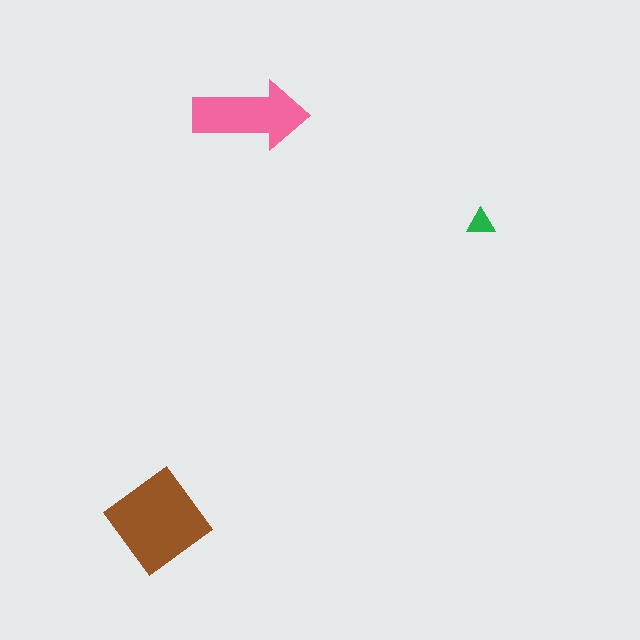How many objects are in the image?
There are 3 objects in the image.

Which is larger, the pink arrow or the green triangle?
The pink arrow.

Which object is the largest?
The brown diamond.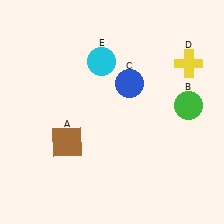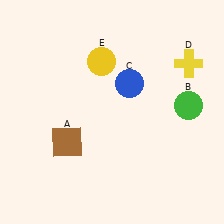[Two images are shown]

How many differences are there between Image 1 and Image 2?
There is 1 difference between the two images.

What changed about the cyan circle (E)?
In Image 1, E is cyan. In Image 2, it changed to yellow.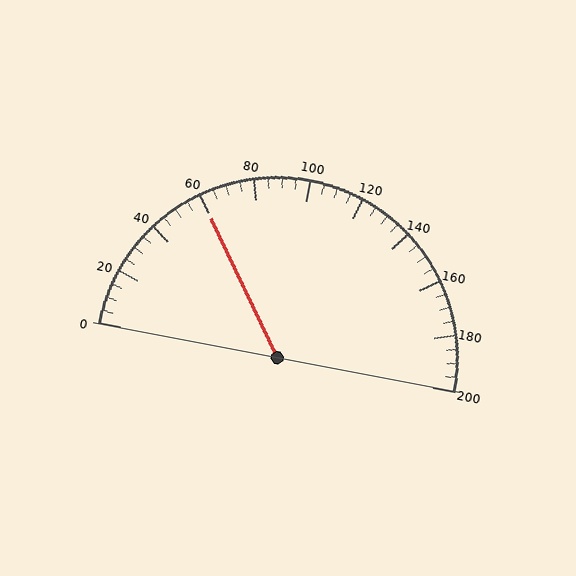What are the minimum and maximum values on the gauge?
The gauge ranges from 0 to 200.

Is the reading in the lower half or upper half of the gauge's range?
The reading is in the lower half of the range (0 to 200).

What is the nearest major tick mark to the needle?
The nearest major tick mark is 60.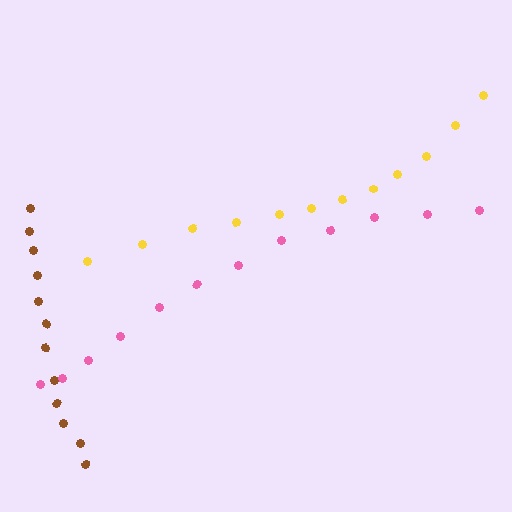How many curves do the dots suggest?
There are 3 distinct paths.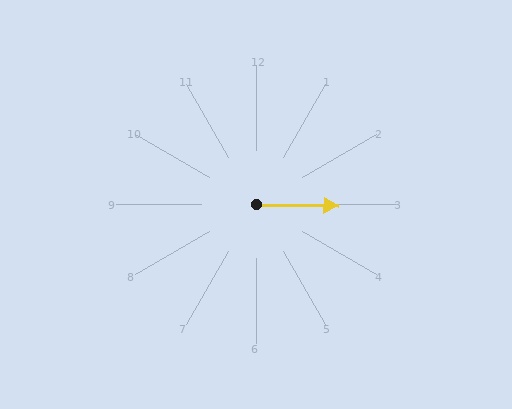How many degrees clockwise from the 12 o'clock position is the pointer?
Approximately 91 degrees.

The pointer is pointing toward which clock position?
Roughly 3 o'clock.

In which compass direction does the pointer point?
East.